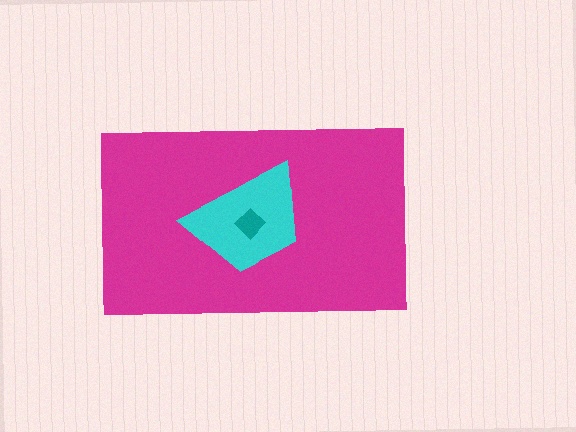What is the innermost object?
The teal diamond.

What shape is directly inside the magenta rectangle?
The cyan trapezoid.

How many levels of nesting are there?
3.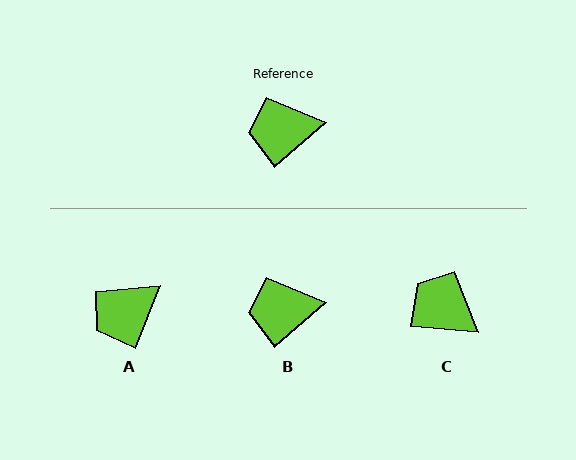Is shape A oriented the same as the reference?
No, it is off by about 28 degrees.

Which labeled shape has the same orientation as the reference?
B.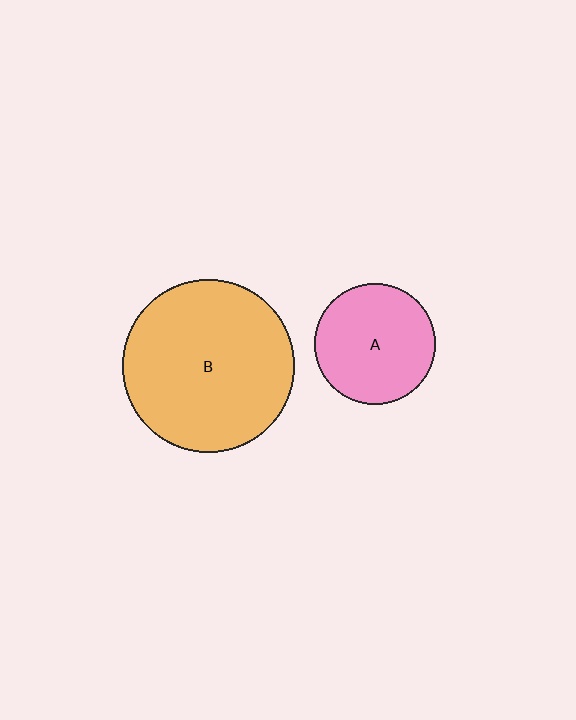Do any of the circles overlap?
No, none of the circles overlap.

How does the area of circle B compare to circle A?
Approximately 2.0 times.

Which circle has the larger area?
Circle B (orange).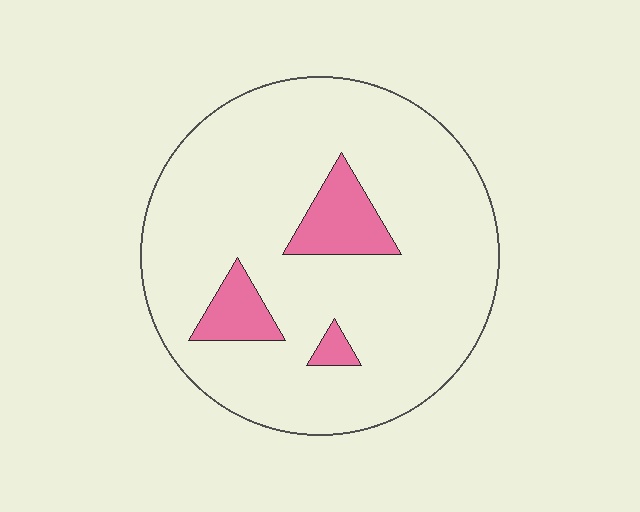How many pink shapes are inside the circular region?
3.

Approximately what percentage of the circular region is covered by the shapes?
Approximately 10%.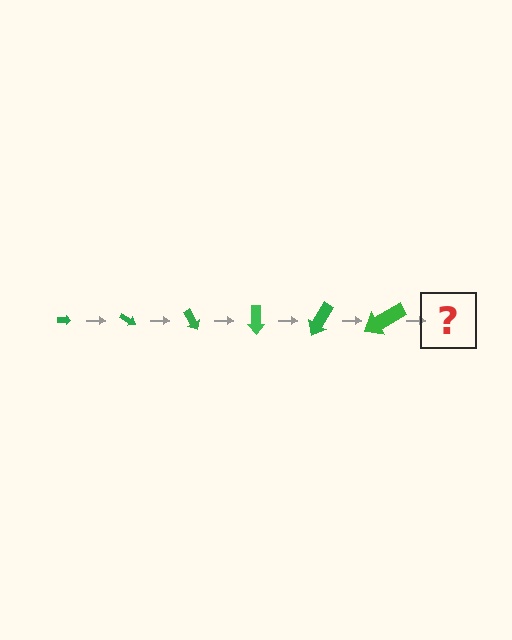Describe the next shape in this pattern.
It should be an arrow, larger than the previous one and rotated 180 degrees from the start.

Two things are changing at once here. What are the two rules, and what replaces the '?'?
The two rules are that the arrow grows larger each step and it rotates 30 degrees each step. The '?' should be an arrow, larger than the previous one and rotated 180 degrees from the start.